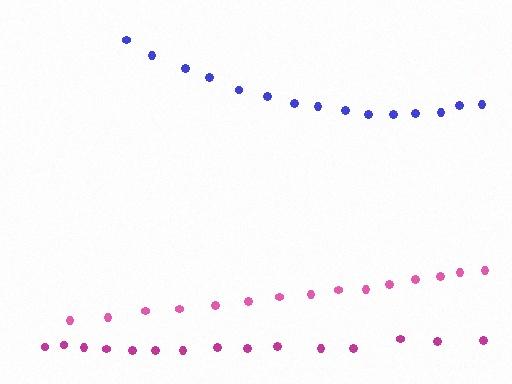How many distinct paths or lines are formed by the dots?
There are 3 distinct paths.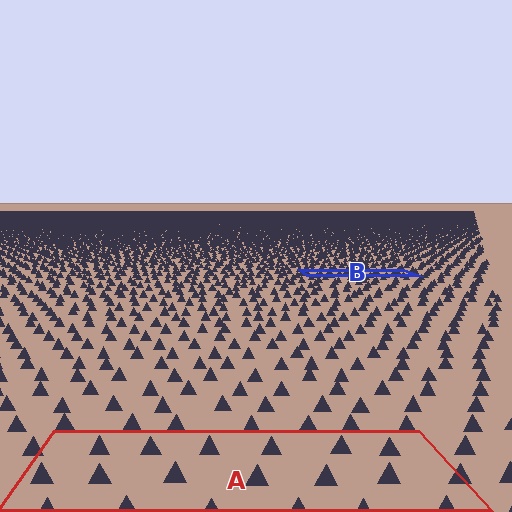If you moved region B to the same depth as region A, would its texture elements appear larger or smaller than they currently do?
They would appear larger. At a closer depth, the same texture elements are projected at a bigger on-screen size.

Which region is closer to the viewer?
Region A is closer. The texture elements there are larger and more spread out.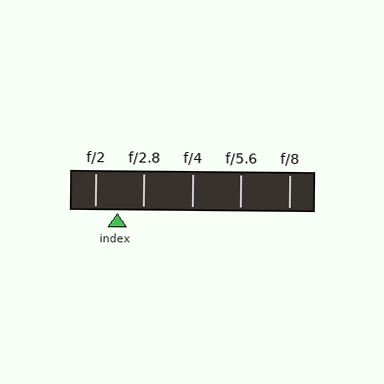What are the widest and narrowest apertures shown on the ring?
The widest aperture shown is f/2 and the narrowest is f/8.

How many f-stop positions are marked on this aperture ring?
There are 5 f-stop positions marked.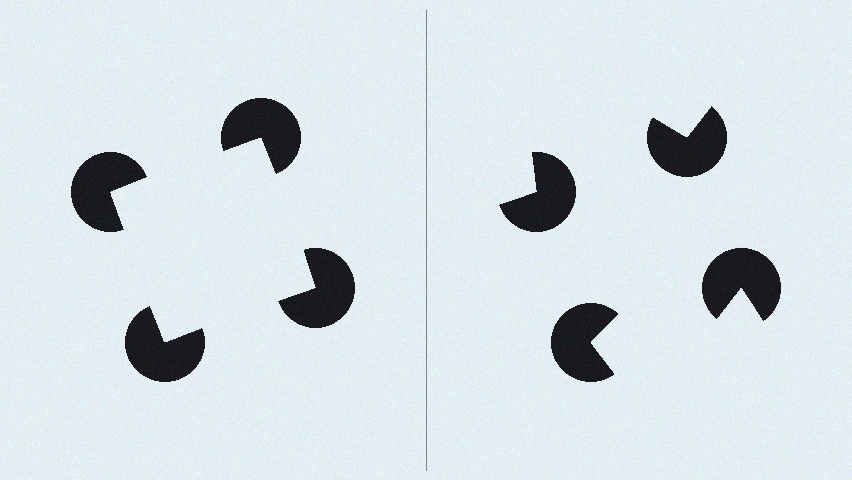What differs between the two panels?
The pac-man discs are positioned identically on both sides; only the wedge orientations differ. On the left they align to a square; on the right they are misaligned.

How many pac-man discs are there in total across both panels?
8 — 4 on each side.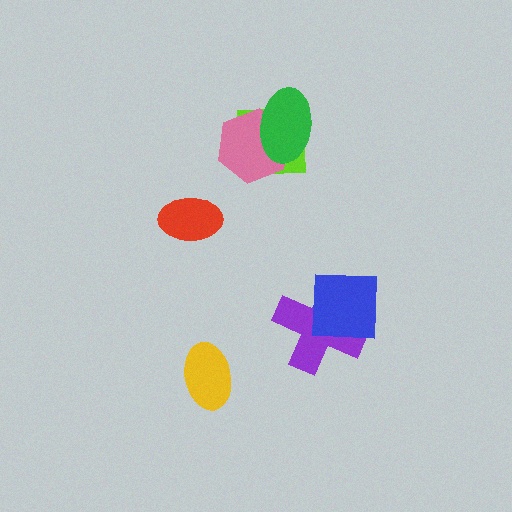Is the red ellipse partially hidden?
No, no other shape covers it.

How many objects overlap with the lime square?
2 objects overlap with the lime square.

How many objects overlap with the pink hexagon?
2 objects overlap with the pink hexagon.